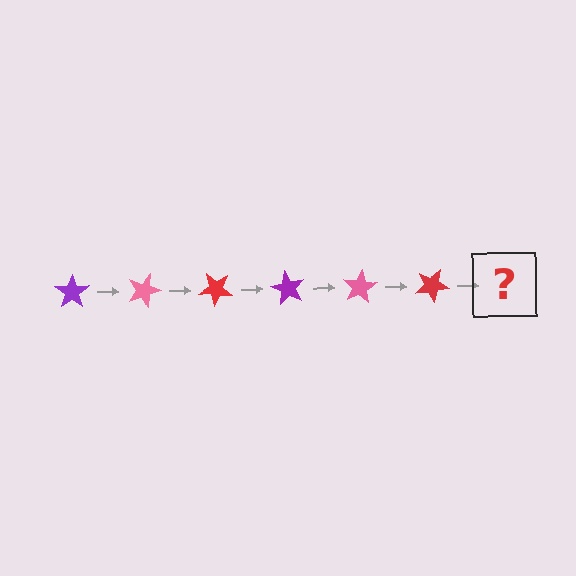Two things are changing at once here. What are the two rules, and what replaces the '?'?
The two rules are that it rotates 20 degrees each step and the color cycles through purple, pink, and red. The '?' should be a purple star, rotated 120 degrees from the start.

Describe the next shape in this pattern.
It should be a purple star, rotated 120 degrees from the start.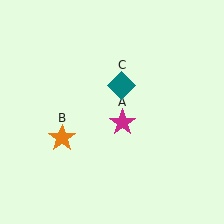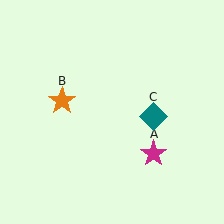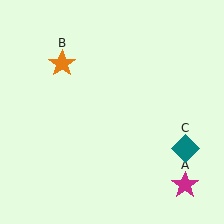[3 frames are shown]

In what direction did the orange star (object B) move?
The orange star (object B) moved up.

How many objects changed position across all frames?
3 objects changed position: magenta star (object A), orange star (object B), teal diamond (object C).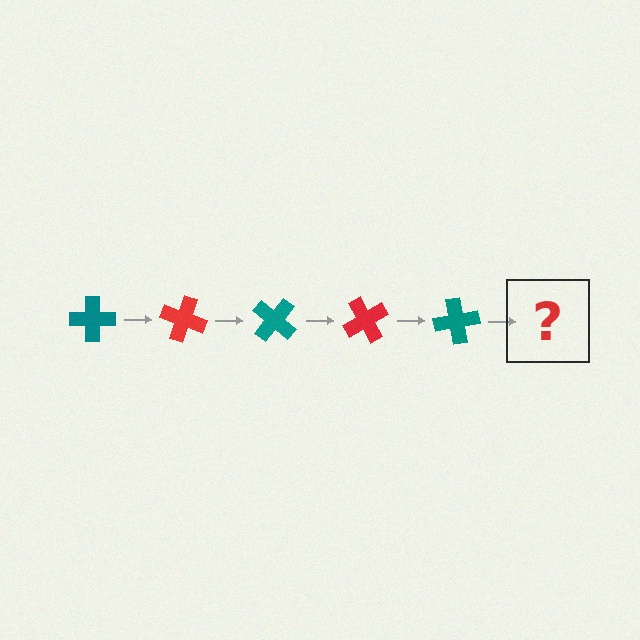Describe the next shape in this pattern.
It should be a red cross, rotated 100 degrees from the start.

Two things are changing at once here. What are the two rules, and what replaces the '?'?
The two rules are that it rotates 20 degrees each step and the color cycles through teal and red. The '?' should be a red cross, rotated 100 degrees from the start.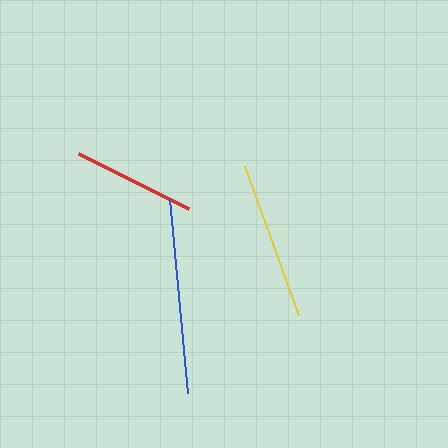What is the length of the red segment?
The red segment is approximately 123 pixels long.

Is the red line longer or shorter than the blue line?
The blue line is longer than the red line.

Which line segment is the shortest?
The red line is the shortest at approximately 123 pixels.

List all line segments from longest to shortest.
From longest to shortest: blue, yellow, red.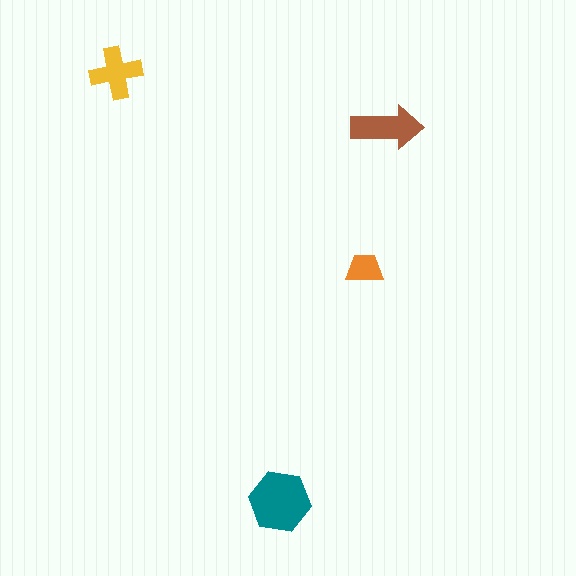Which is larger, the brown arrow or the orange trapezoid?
The brown arrow.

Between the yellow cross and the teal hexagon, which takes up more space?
The teal hexagon.